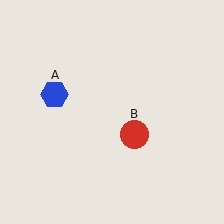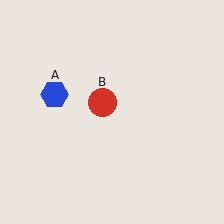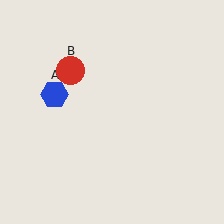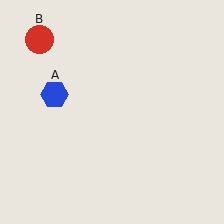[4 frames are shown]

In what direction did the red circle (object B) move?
The red circle (object B) moved up and to the left.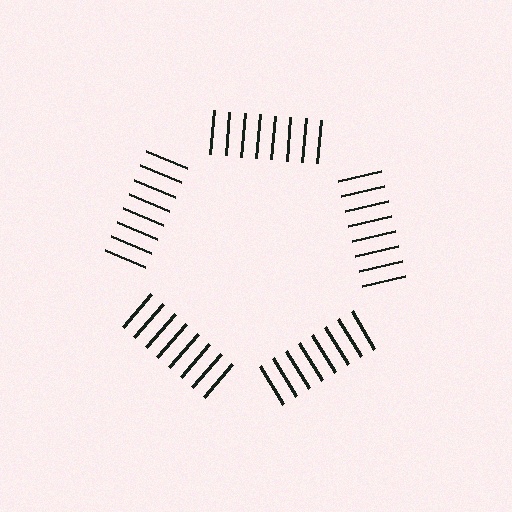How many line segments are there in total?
40 — 8 along each of the 5 edges.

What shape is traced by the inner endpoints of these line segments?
An illusory pentagon — the line segments terminate on its edges but no continuous stroke is drawn.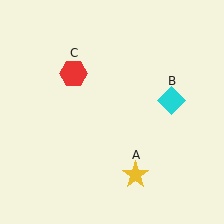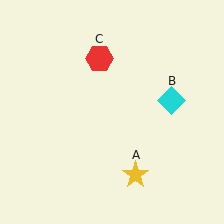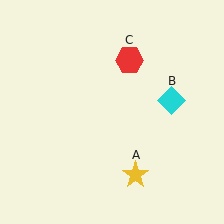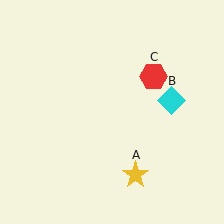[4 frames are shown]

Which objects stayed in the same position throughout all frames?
Yellow star (object A) and cyan diamond (object B) remained stationary.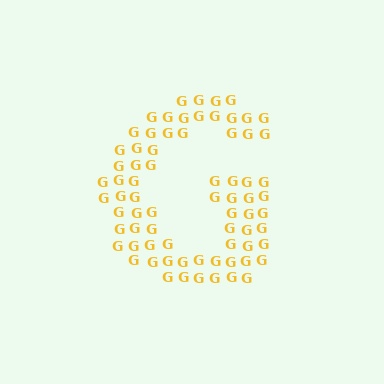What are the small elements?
The small elements are letter G's.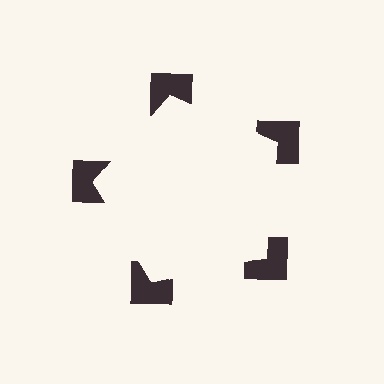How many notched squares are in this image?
There are 5 — one at each vertex of the illusory pentagon.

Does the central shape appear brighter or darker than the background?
It typically appears slightly brighter than the background, even though no actual brightness change is drawn.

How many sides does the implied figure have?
5 sides.